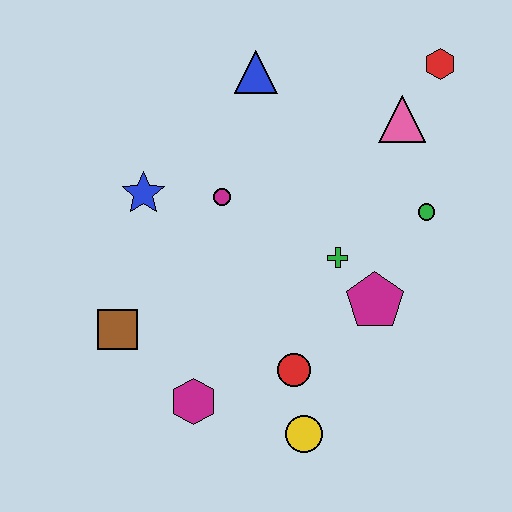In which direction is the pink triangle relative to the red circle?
The pink triangle is above the red circle.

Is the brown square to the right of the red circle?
No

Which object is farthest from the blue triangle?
The yellow circle is farthest from the blue triangle.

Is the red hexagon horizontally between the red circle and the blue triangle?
No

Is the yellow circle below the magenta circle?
Yes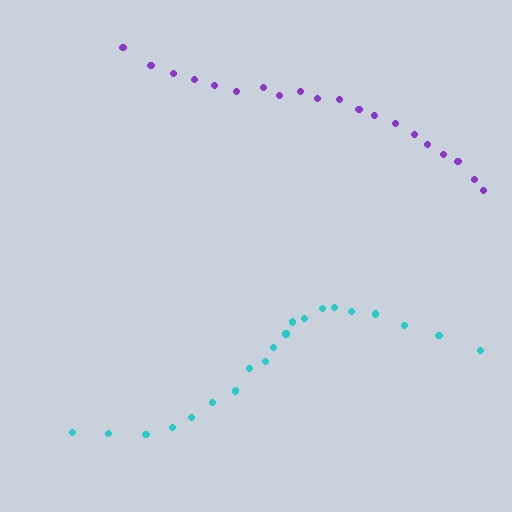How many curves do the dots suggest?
There are 2 distinct paths.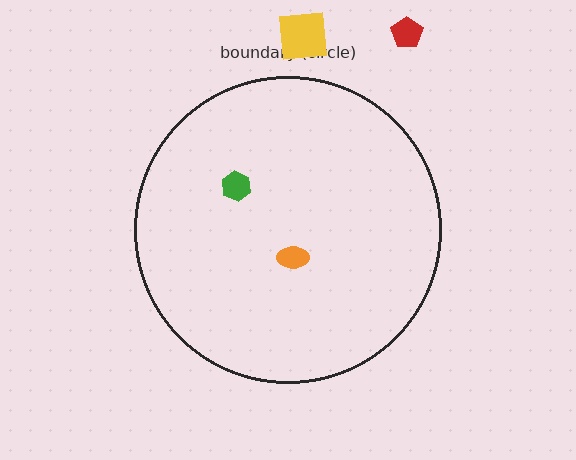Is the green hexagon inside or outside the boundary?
Inside.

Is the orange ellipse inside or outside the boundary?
Inside.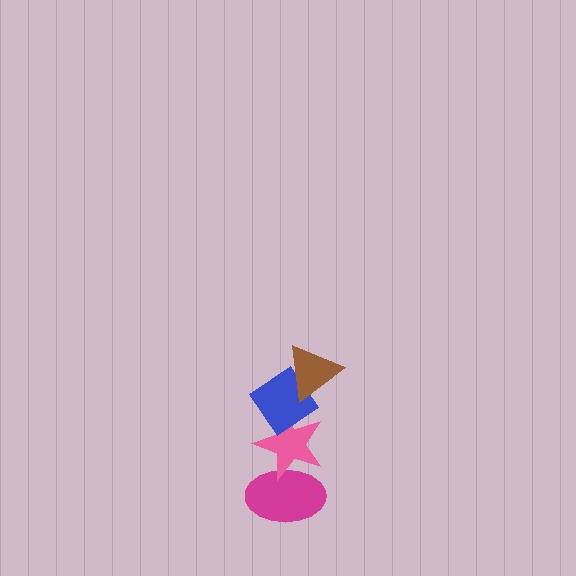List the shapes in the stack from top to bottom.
From top to bottom: the brown triangle, the blue diamond, the pink star, the magenta ellipse.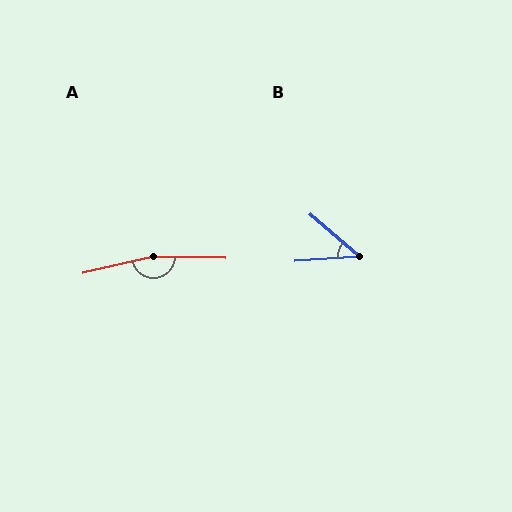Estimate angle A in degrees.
Approximately 166 degrees.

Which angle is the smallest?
B, at approximately 45 degrees.